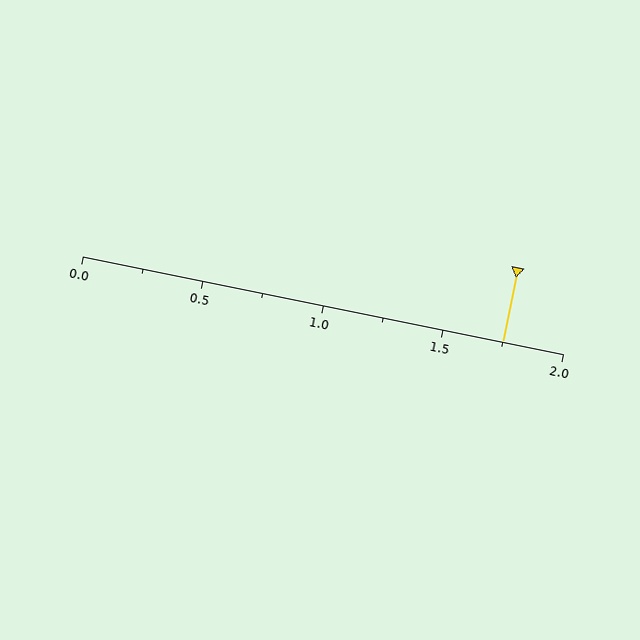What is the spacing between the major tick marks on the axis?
The major ticks are spaced 0.5 apart.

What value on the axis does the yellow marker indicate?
The marker indicates approximately 1.75.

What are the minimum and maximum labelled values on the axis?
The axis runs from 0.0 to 2.0.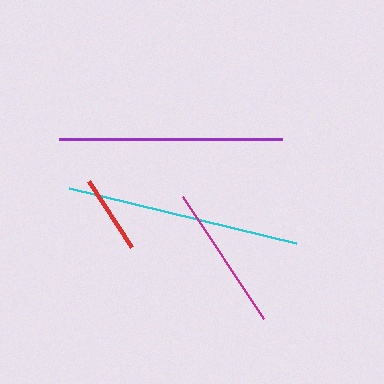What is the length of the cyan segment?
The cyan segment is approximately 233 pixels long.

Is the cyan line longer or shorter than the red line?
The cyan line is longer than the red line.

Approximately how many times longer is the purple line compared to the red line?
The purple line is approximately 2.8 times the length of the red line.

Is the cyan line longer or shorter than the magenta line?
The cyan line is longer than the magenta line.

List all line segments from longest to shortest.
From longest to shortest: cyan, purple, magenta, red.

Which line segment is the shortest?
The red line is the shortest at approximately 79 pixels.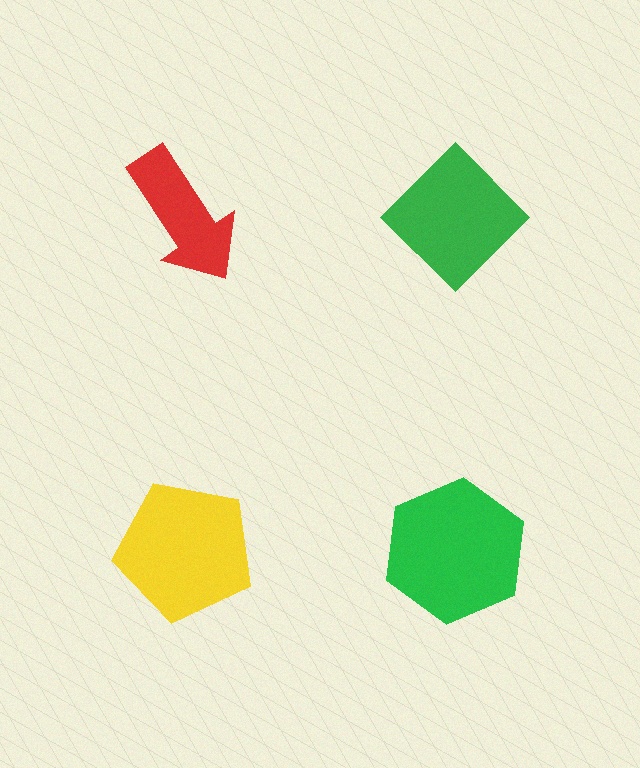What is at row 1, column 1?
A red arrow.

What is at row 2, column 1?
A yellow pentagon.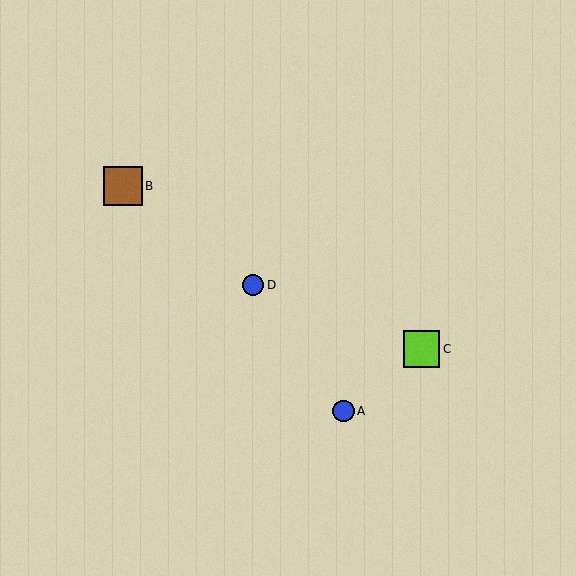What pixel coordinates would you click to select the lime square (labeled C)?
Click at (422, 349) to select the lime square C.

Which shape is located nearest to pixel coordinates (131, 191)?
The brown square (labeled B) at (123, 186) is nearest to that location.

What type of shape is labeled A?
Shape A is a blue circle.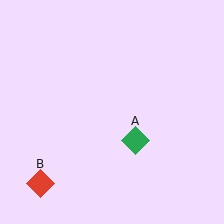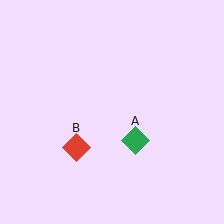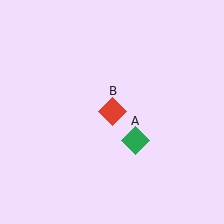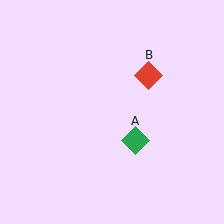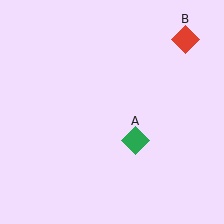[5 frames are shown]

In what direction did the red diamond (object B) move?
The red diamond (object B) moved up and to the right.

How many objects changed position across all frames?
1 object changed position: red diamond (object B).